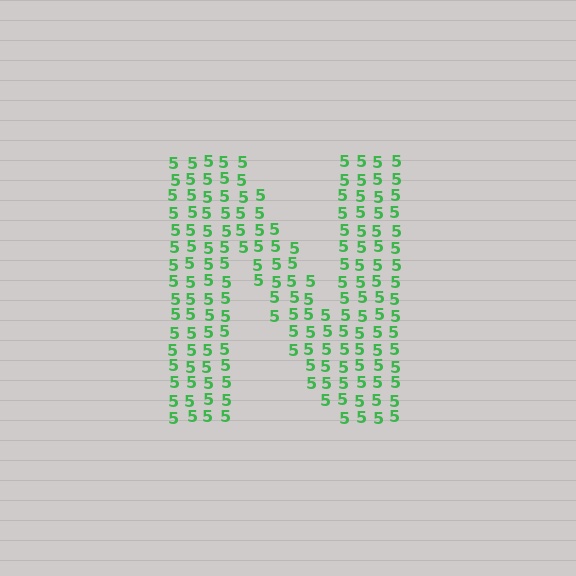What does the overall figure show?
The overall figure shows the letter N.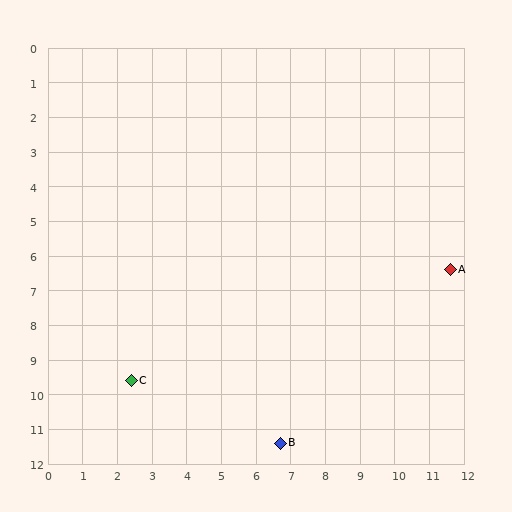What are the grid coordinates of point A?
Point A is at approximately (11.6, 6.4).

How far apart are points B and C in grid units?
Points B and C are about 4.7 grid units apart.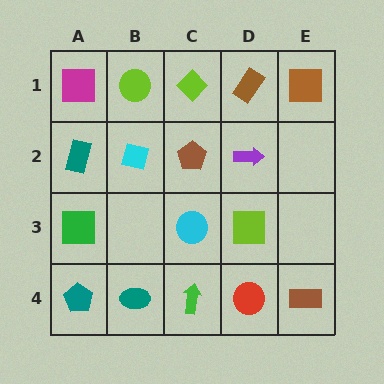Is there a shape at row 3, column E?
No, that cell is empty.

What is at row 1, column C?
A lime diamond.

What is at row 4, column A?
A teal pentagon.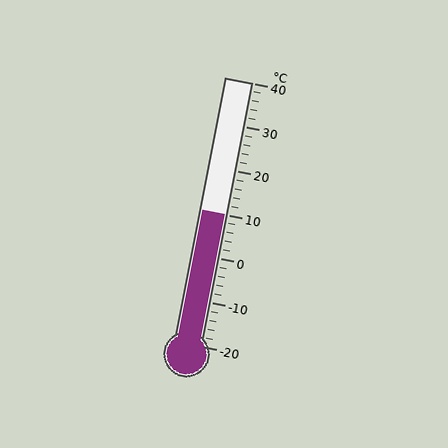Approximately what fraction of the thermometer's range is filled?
The thermometer is filled to approximately 50% of its range.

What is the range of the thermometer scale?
The thermometer scale ranges from -20°C to 40°C.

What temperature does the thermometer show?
The thermometer shows approximately 10°C.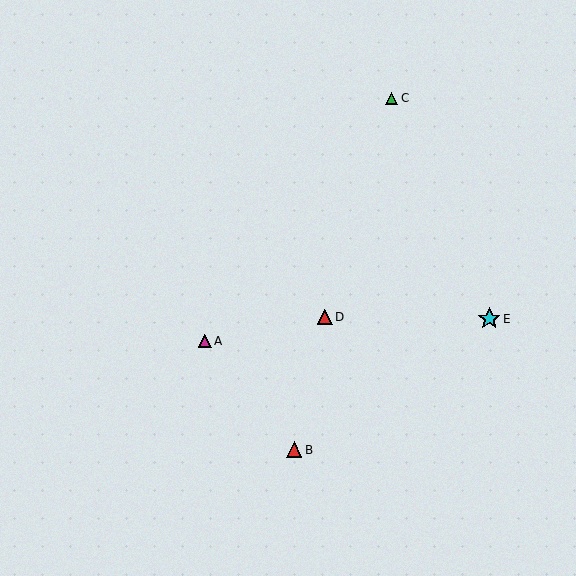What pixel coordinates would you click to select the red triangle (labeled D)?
Click at (325, 317) to select the red triangle D.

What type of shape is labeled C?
Shape C is a green triangle.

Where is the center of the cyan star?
The center of the cyan star is at (489, 319).